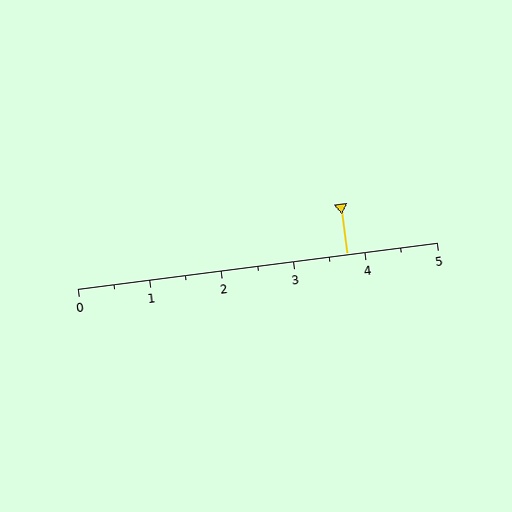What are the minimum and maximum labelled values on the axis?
The axis runs from 0 to 5.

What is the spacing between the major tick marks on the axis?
The major ticks are spaced 1 apart.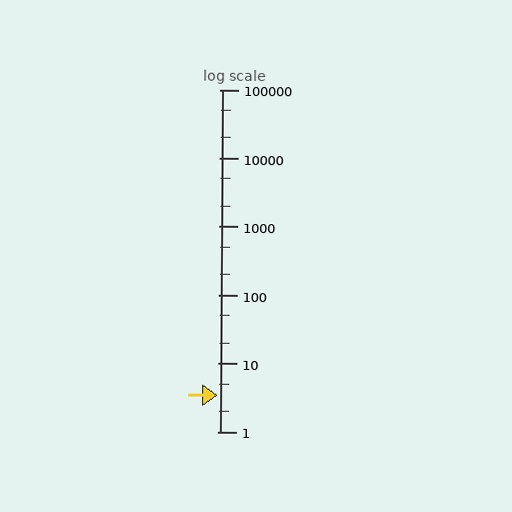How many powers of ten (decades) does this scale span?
The scale spans 5 decades, from 1 to 100000.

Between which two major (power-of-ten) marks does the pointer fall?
The pointer is between 1 and 10.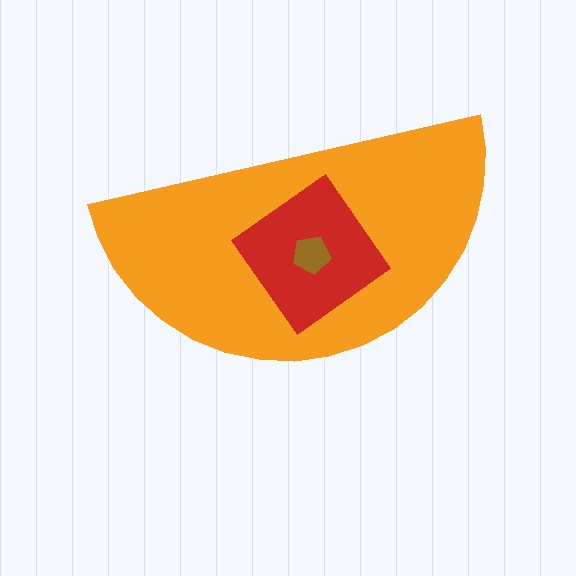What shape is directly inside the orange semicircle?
The red diamond.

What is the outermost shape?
The orange semicircle.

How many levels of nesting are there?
3.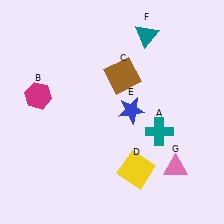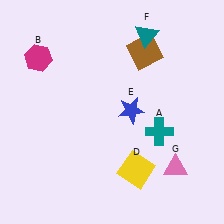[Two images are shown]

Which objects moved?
The objects that moved are: the magenta hexagon (B), the brown square (C).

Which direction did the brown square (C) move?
The brown square (C) moved up.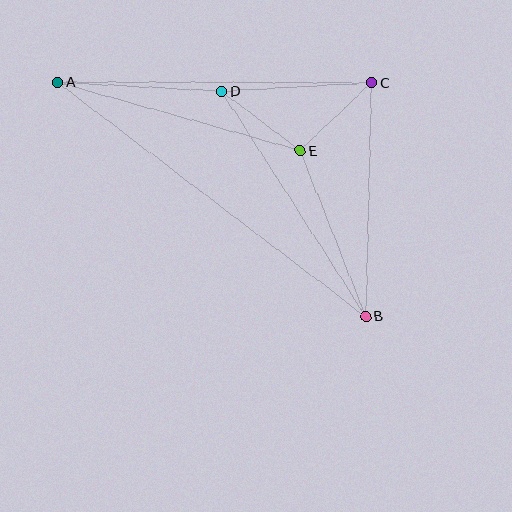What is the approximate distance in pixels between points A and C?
The distance between A and C is approximately 314 pixels.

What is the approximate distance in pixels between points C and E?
The distance between C and E is approximately 99 pixels.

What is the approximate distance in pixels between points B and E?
The distance between B and E is approximately 178 pixels.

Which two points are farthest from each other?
Points A and B are farthest from each other.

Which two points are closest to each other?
Points D and E are closest to each other.